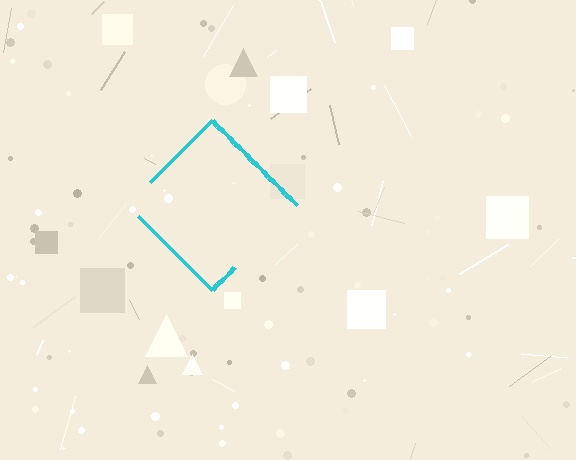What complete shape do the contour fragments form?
The contour fragments form a diamond.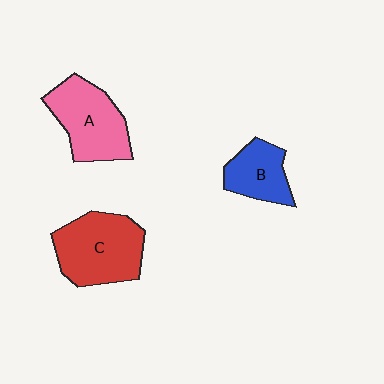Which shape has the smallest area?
Shape B (blue).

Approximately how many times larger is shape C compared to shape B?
Approximately 1.7 times.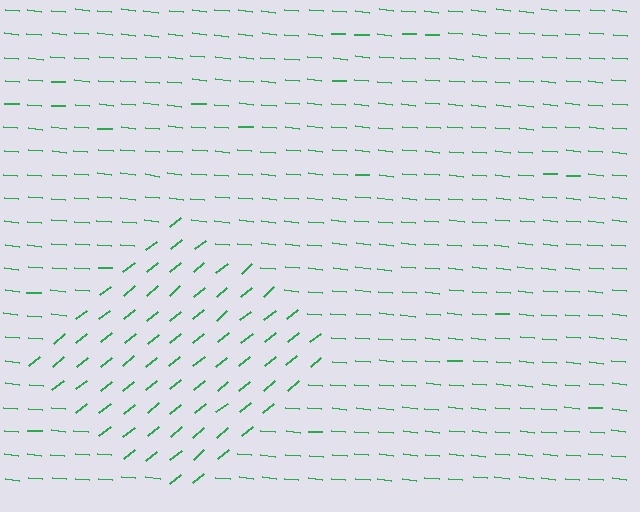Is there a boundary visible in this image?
Yes, there is a texture boundary formed by a change in line orientation.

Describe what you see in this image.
The image is filled with small green line segments. A diamond region in the image has lines oriented differently from the surrounding lines, creating a visible texture boundary.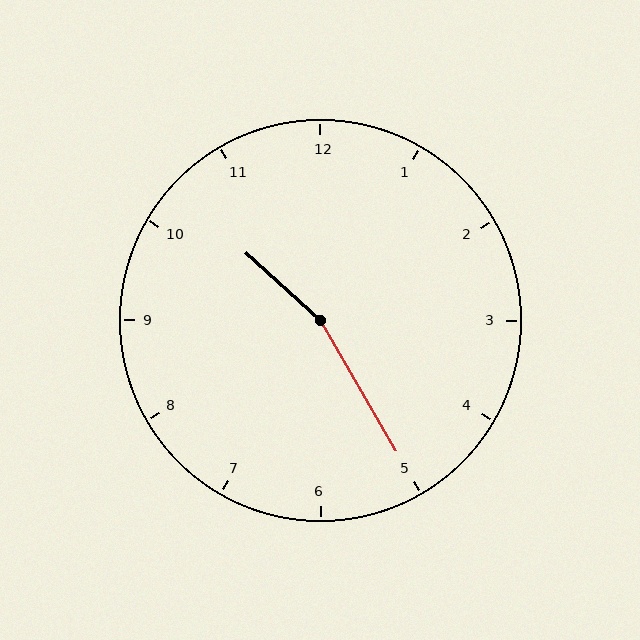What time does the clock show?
10:25.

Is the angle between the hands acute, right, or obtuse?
It is obtuse.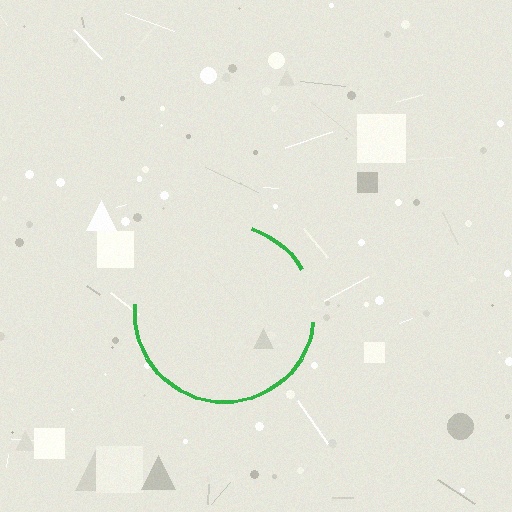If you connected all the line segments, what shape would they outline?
They would outline a circle.